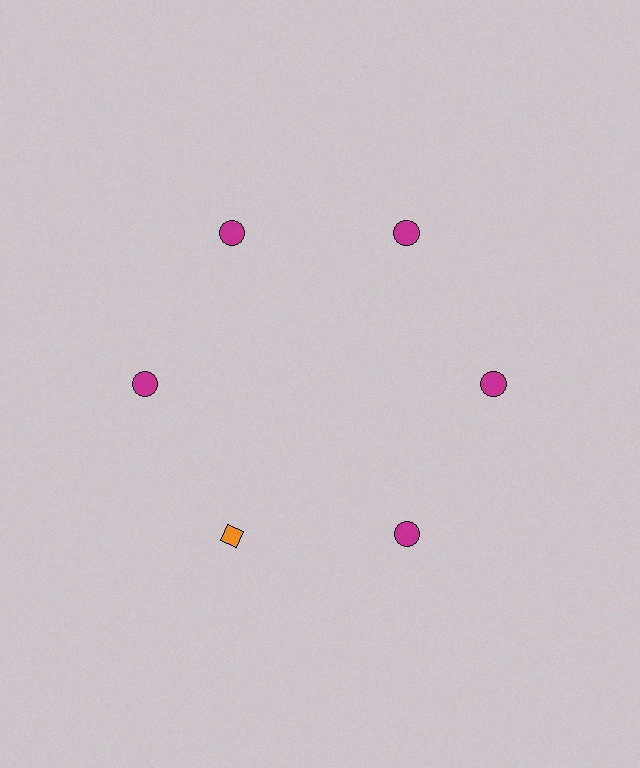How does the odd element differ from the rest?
It differs in both color (orange instead of magenta) and shape (diamond instead of circle).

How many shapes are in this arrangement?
There are 6 shapes arranged in a ring pattern.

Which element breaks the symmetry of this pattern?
The orange diamond at roughly the 7 o'clock position breaks the symmetry. All other shapes are magenta circles.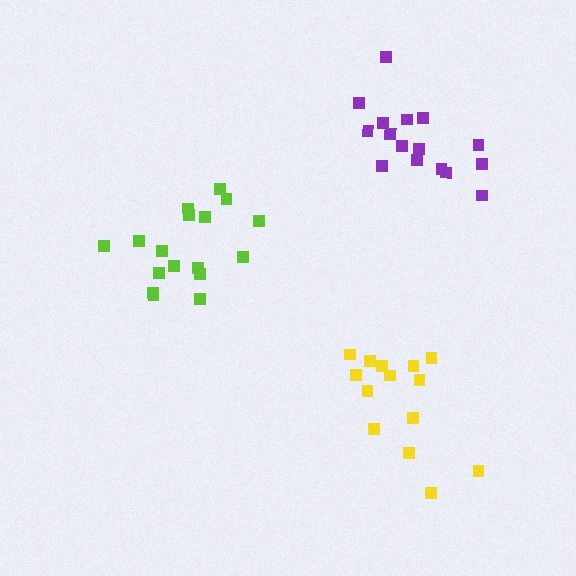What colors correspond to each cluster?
The clusters are colored: yellow, lime, purple.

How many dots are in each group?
Group 1: 14 dots, Group 2: 17 dots, Group 3: 16 dots (47 total).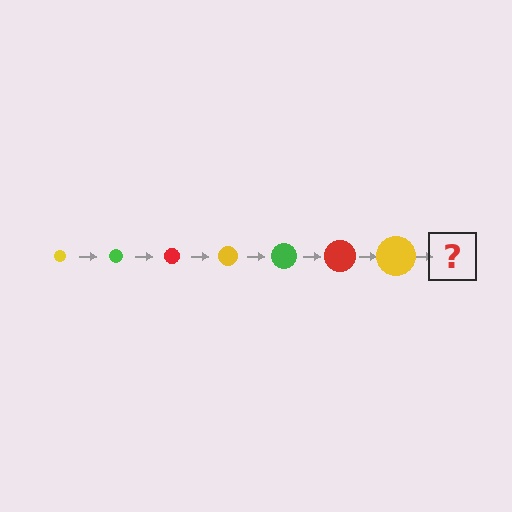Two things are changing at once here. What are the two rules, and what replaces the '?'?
The two rules are that the circle grows larger each step and the color cycles through yellow, green, and red. The '?' should be a green circle, larger than the previous one.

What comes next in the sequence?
The next element should be a green circle, larger than the previous one.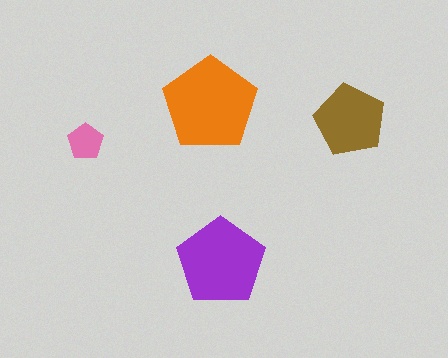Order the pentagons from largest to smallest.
the orange one, the purple one, the brown one, the pink one.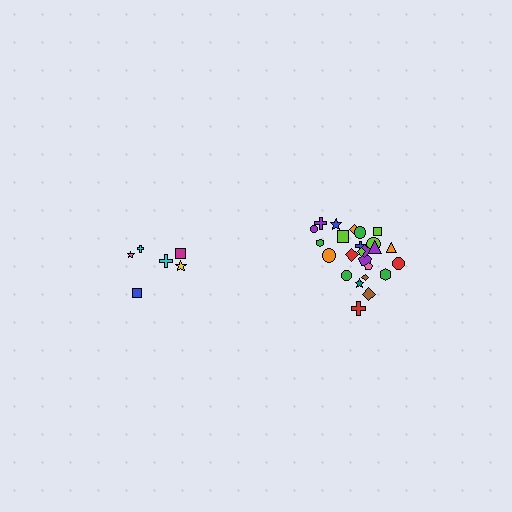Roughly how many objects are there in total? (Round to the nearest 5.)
Roughly 30 objects in total.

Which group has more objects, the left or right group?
The right group.